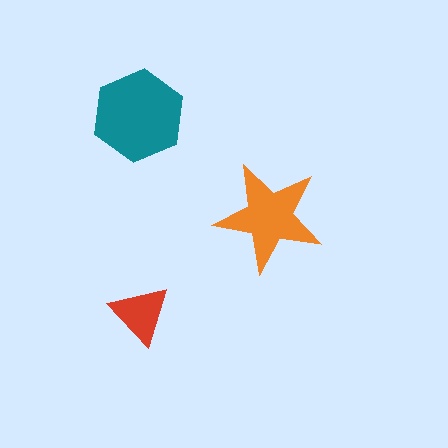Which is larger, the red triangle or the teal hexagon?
The teal hexagon.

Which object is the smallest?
The red triangle.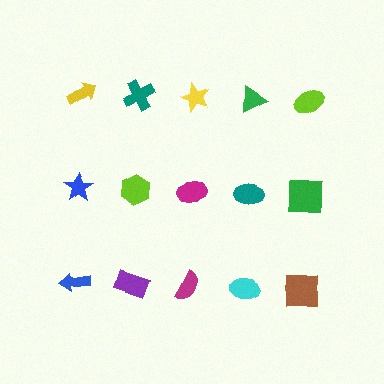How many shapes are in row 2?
5 shapes.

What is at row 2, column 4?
A teal ellipse.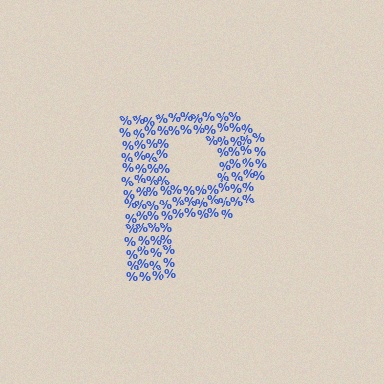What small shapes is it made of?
It is made of small percent signs.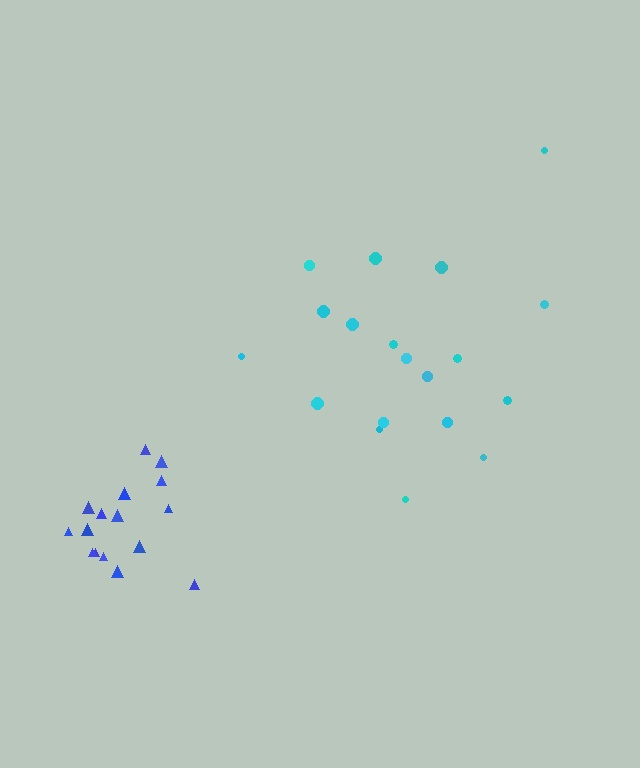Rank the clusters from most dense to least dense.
blue, cyan.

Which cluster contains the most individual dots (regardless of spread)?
Cyan (19).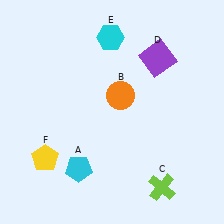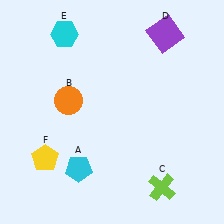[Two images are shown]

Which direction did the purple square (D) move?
The purple square (D) moved up.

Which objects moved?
The objects that moved are: the orange circle (B), the purple square (D), the cyan hexagon (E).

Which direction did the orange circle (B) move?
The orange circle (B) moved left.